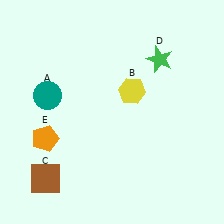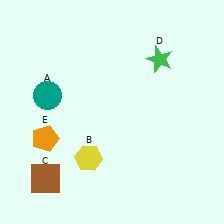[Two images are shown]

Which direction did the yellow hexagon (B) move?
The yellow hexagon (B) moved down.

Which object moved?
The yellow hexagon (B) moved down.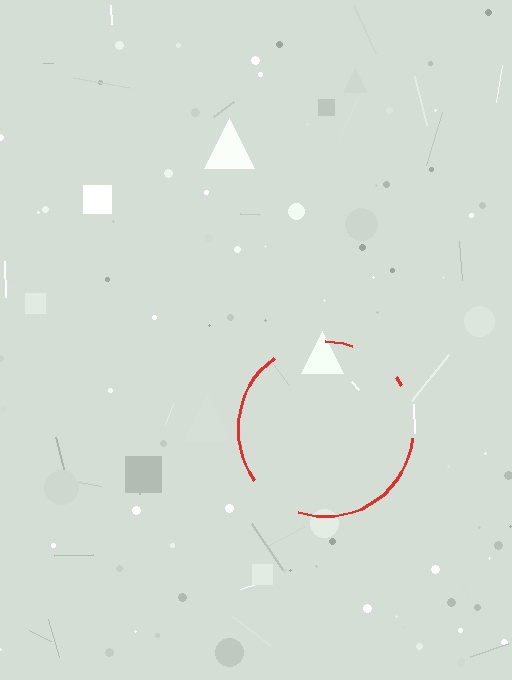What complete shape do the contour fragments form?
The contour fragments form a circle.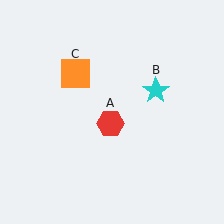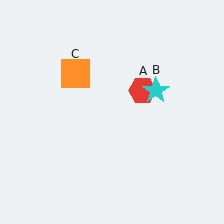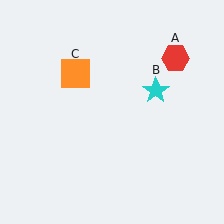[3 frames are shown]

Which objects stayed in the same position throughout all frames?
Cyan star (object B) and orange square (object C) remained stationary.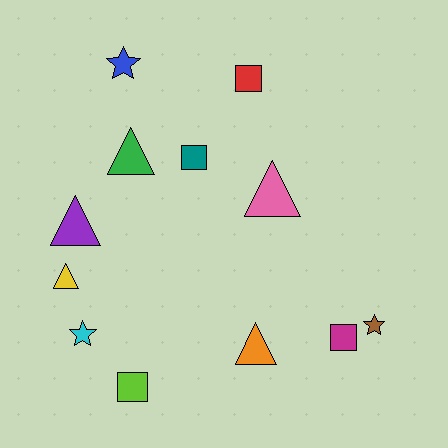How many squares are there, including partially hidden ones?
There are 4 squares.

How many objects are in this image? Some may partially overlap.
There are 12 objects.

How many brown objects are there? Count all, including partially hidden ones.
There is 1 brown object.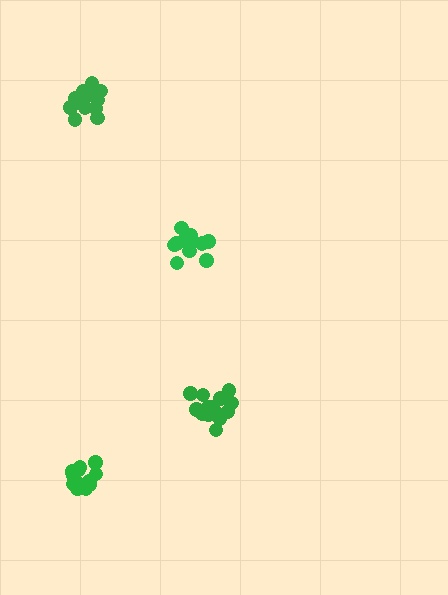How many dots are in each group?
Group 1: 12 dots, Group 2: 17 dots, Group 3: 12 dots, Group 4: 14 dots (55 total).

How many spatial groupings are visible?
There are 4 spatial groupings.